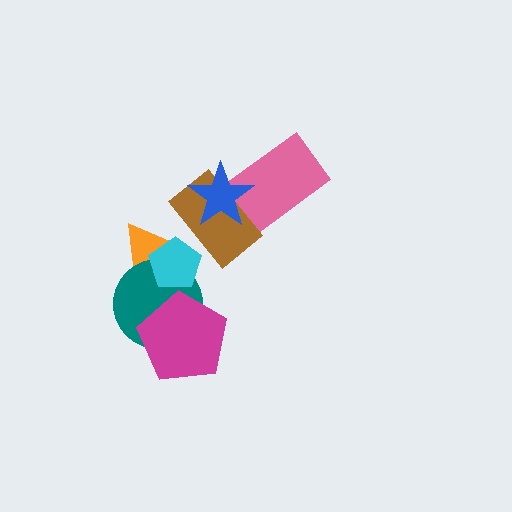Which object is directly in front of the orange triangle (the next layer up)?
The teal circle is directly in front of the orange triangle.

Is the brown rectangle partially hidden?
Yes, it is partially covered by another shape.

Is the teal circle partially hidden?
Yes, it is partially covered by another shape.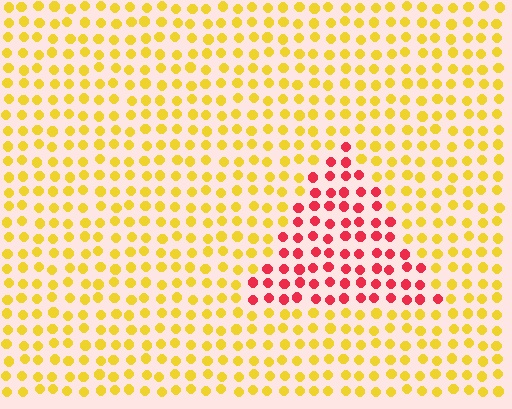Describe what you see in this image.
The image is filled with small yellow elements in a uniform arrangement. A triangle-shaped region is visible where the elements are tinted to a slightly different hue, forming a subtle color boundary.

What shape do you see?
I see a triangle.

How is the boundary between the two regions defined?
The boundary is defined purely by a slight shift in hue (about 62 degrees). Spacing, size, and orientation are identical on both sides.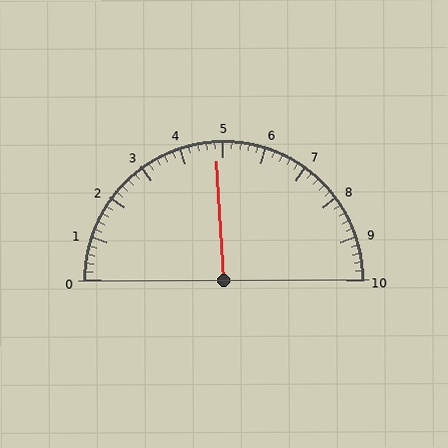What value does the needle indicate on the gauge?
The needle indicates approximately 4.8.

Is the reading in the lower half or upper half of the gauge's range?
The reading is in the lower half of the range (0 to 10).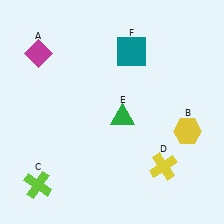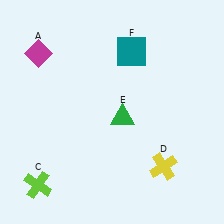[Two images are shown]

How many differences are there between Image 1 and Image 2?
There is 1 difference between the two images.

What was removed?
The yellow hexagon (B) was removed in Image 2.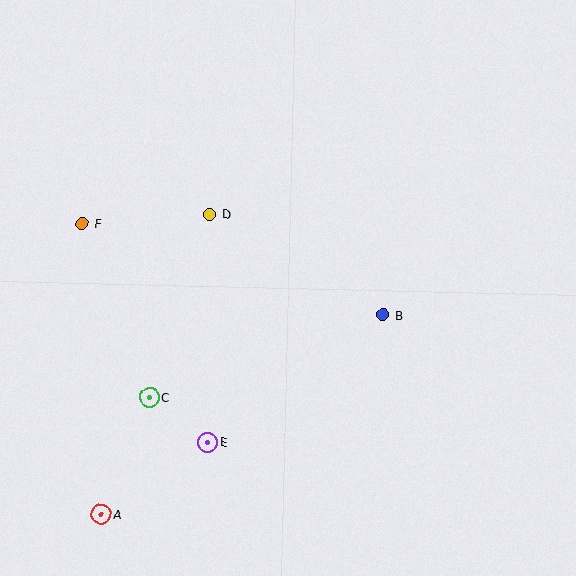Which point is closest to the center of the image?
Point B at (383, 315) is closest to the center.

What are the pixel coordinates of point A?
Point A is at (101, 514).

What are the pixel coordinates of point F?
Point F is at (82, 224).